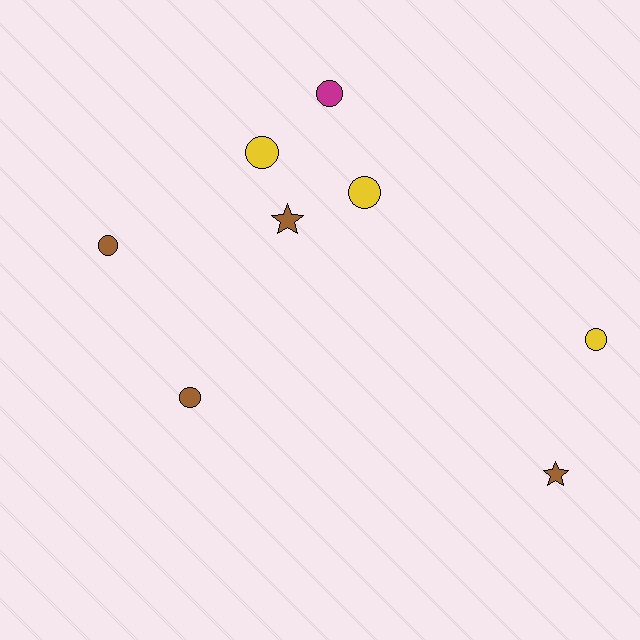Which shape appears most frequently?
Circle, with 6 objects.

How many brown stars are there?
There are 2 brown stars.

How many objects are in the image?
There are 8 objects.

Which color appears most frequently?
Brown, with 4 objects.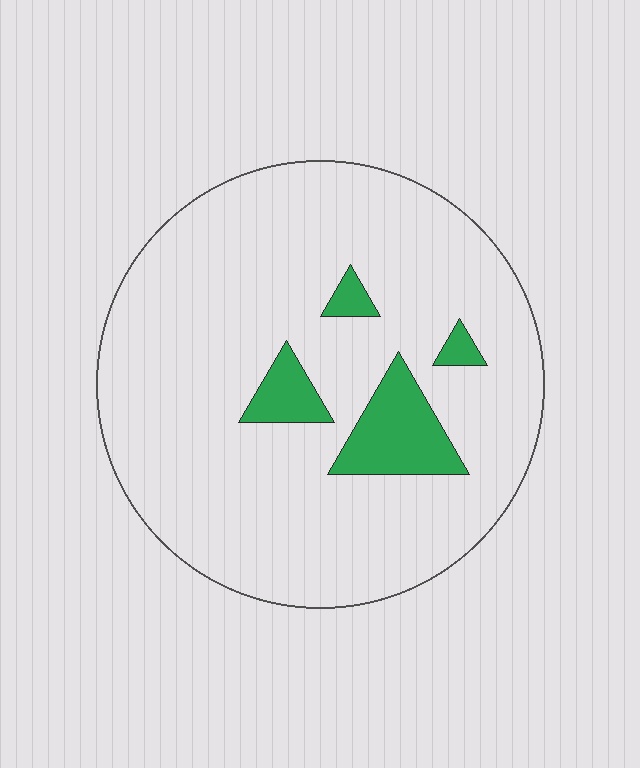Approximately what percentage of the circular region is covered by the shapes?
Approximately 10%.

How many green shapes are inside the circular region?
4.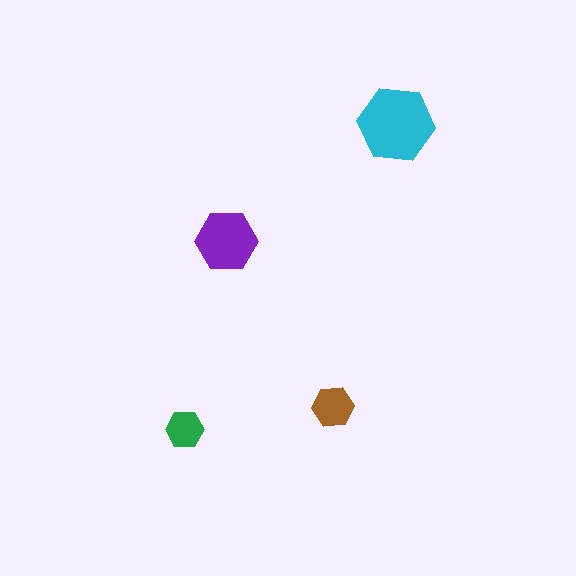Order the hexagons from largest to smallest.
the cyan one, the purple one, the brown one, the green one.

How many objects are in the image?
There are 4 objects in the image.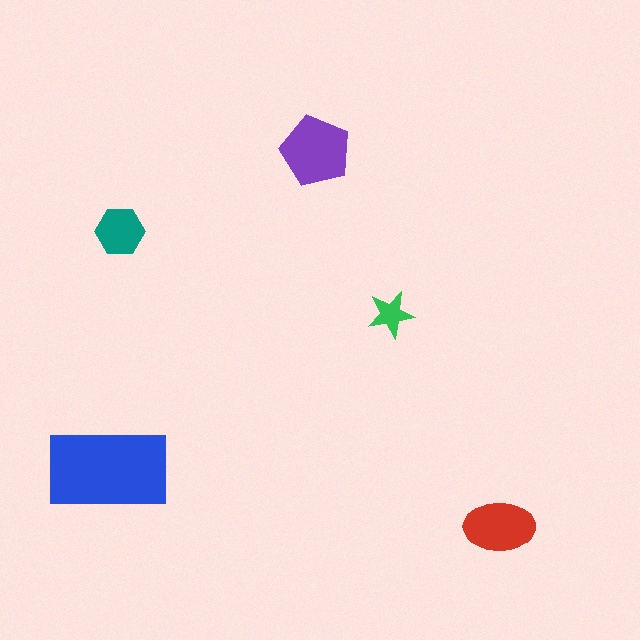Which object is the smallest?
The green star.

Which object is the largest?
The blue rectangle.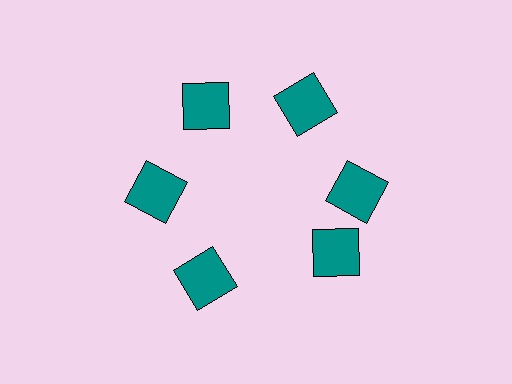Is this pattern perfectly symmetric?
No. The 6 teal squares are arranged in a ring, but one element near the 5 o'clock position is rotated out of alignment along the ring, breaking the 6-fold rotational symmetry.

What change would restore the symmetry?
The symmetry would be restored by rotating it back into even spacing with its neighbors so that all 6 squares sit at equal angles and equal distance from the center.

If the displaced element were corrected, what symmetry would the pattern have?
It would have 6-fold rotational symmetry — the pattern would map onto itself every 60 degrees.